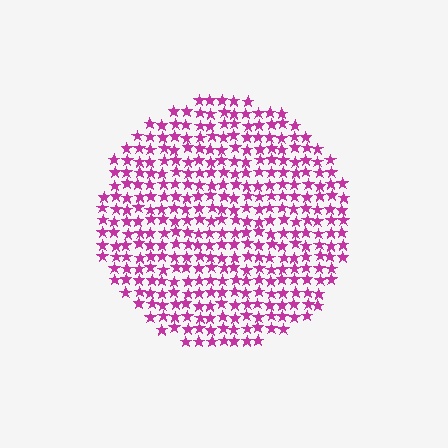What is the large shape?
The large shape is a circle.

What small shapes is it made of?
It is made of small stars.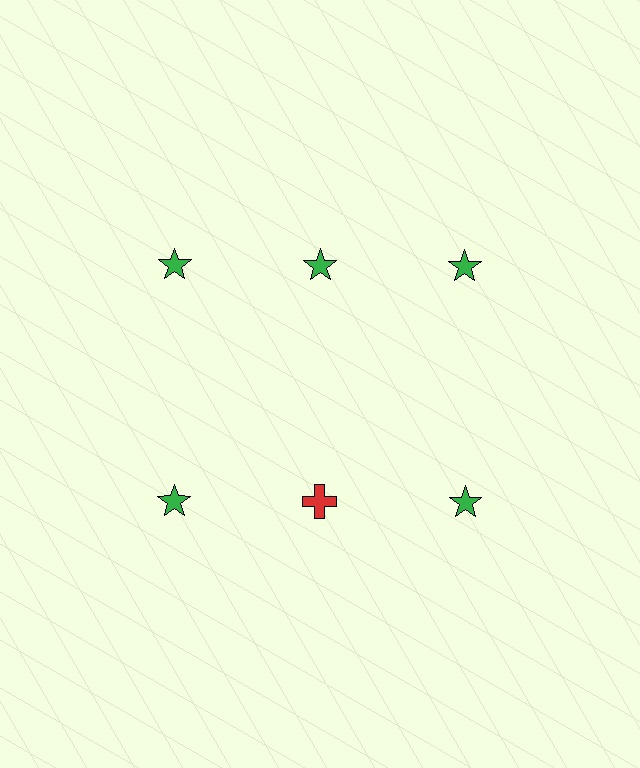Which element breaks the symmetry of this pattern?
The red cross in the second row, second from left column breaks the symmetry. All other shapes are green stars.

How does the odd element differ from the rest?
It differs in both color (red instead of green) and shape (cross instead of star).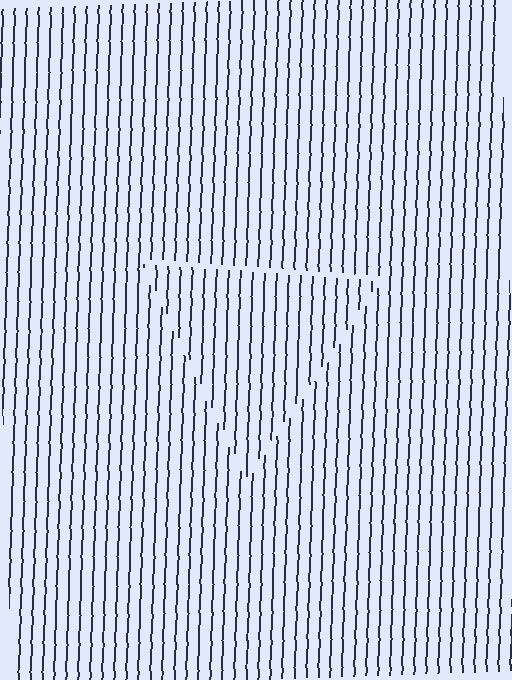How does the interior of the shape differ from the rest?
The interior of the shape contains the same grating, shifted by half a period — the contour is defined by the phase discontinuity where line-ends from the inner and outer gratings abut.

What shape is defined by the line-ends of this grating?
An illusory triangle. The interior of the shape contains the same grating, shifted by half a period — the contour is defined by the phase discontinuity where line-ends from the inner and outer gratings abut.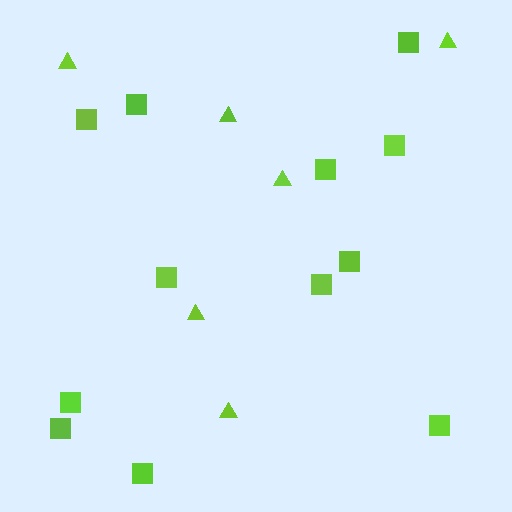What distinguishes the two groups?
There are 2 groups: one group of triangles (6) and one group of squares (12).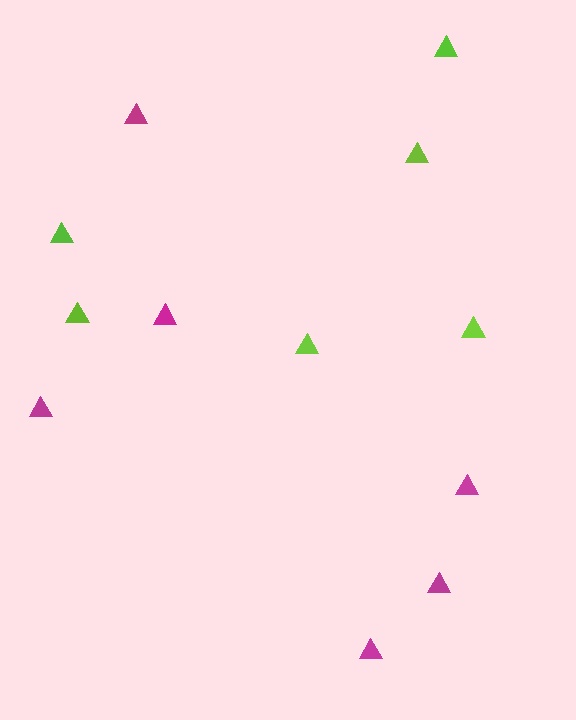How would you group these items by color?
There are 2 groups: one group of magenta triangles (6) and one group of lime triangles (6).